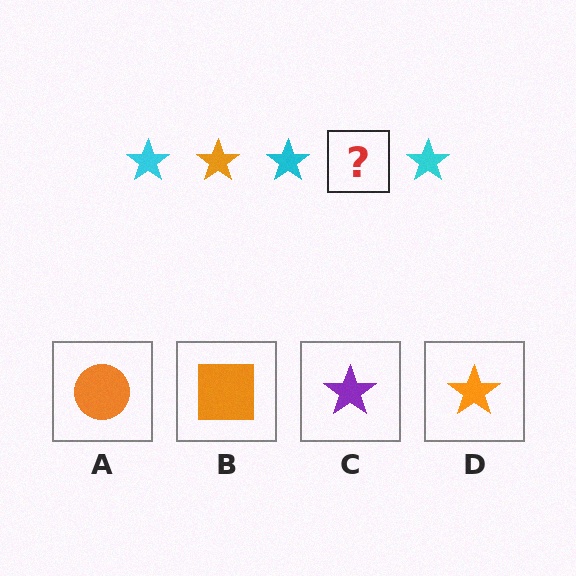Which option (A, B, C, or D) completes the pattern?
D.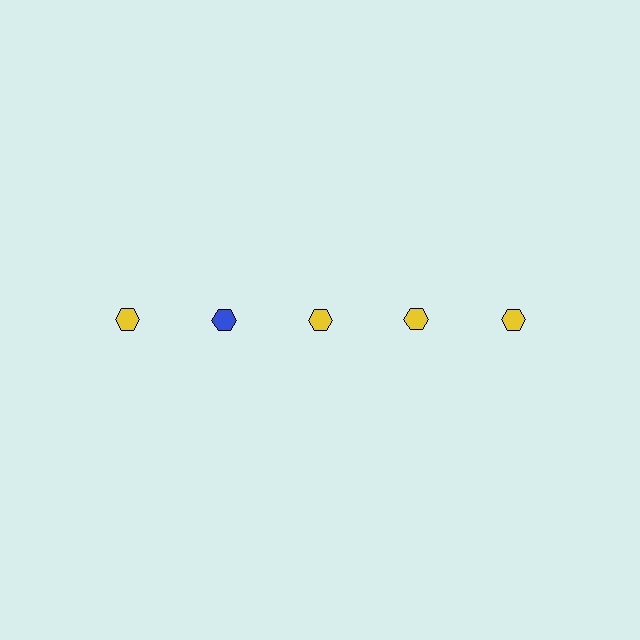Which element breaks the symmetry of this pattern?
The blue hexagon in the top row, second from left column breaks the symmetry. All other shapes are yellow hexagons.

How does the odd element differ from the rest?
It has a different color: blue instead of yellow.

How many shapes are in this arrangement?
There are 5 shapes arranged in a grid pattern.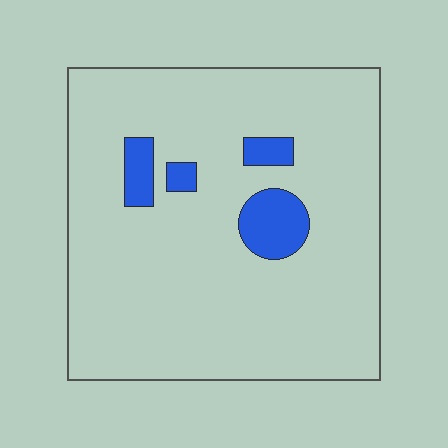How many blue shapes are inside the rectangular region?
4.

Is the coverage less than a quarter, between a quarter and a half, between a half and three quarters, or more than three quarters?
Less than a quarter.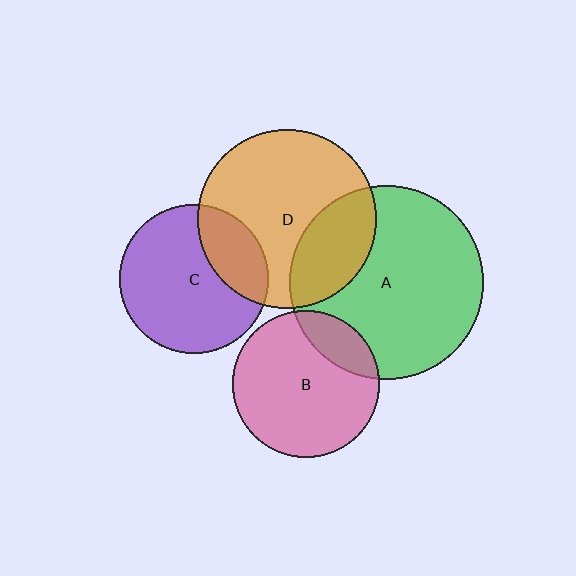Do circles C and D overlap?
Yes.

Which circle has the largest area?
Circle A (green).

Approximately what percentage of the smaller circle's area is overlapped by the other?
Approximately 25%.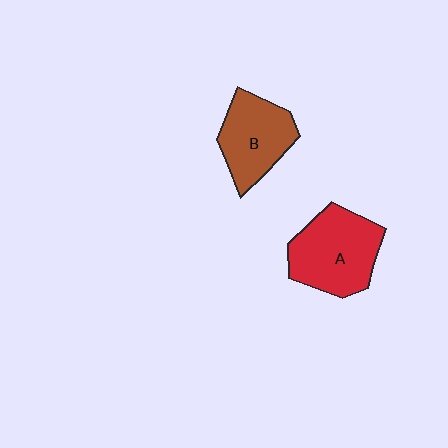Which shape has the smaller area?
Shape B (brown).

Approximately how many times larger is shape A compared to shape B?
Approximately 1.2 times.